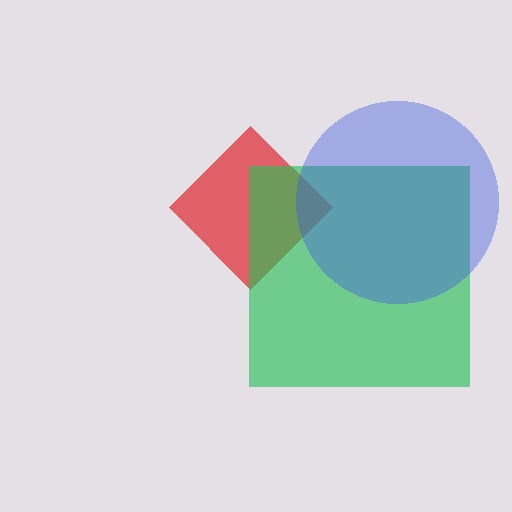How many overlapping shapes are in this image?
There are 3 overlapping shapes in the image.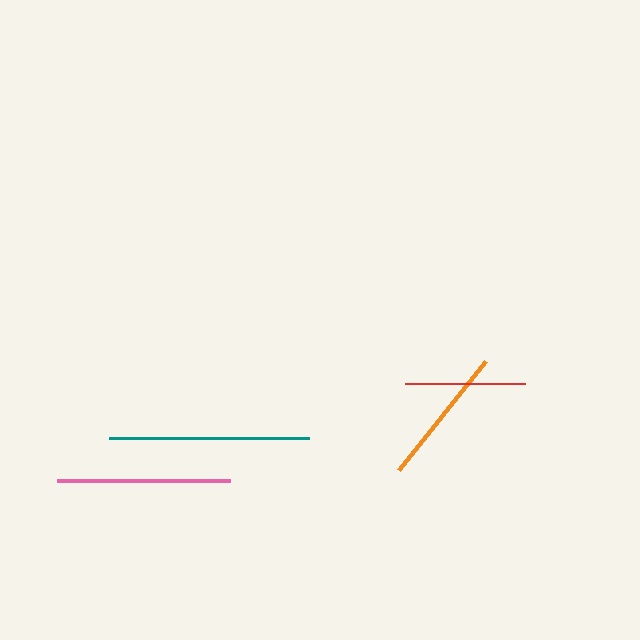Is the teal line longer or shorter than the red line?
The teal line is longer than the red line.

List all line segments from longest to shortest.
From longest to shortest: teal, pink, orange, red.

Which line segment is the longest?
The teal line is the longest at approximately 200 pixels.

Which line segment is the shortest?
The red line is the shortest at approximately 120 pixels.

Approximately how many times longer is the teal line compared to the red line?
The teal line is approximately 1.7 times the length of the red line.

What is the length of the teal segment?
The teal segment is approximately 200 pixels long.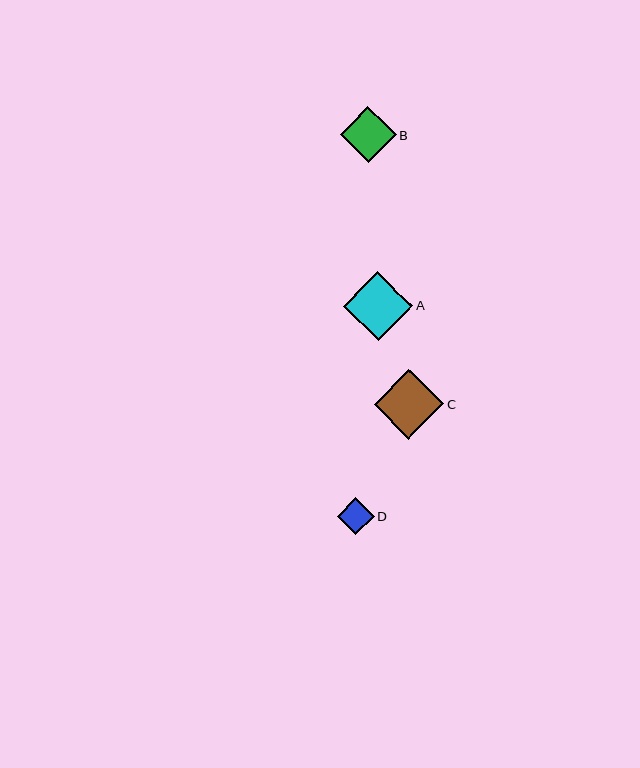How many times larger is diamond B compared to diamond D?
Diamond B is approximately 1.5 times the size of diamond D.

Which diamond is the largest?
Diamond C is the largest with a size of approximately 69 pixels.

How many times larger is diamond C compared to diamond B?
Diamond C is approximately 1.2 times the size of diamond B.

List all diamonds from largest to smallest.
From largest to smallest: C, A, B, D.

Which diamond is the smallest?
Diamond D is the smallest with a size of approximately 37 pixels.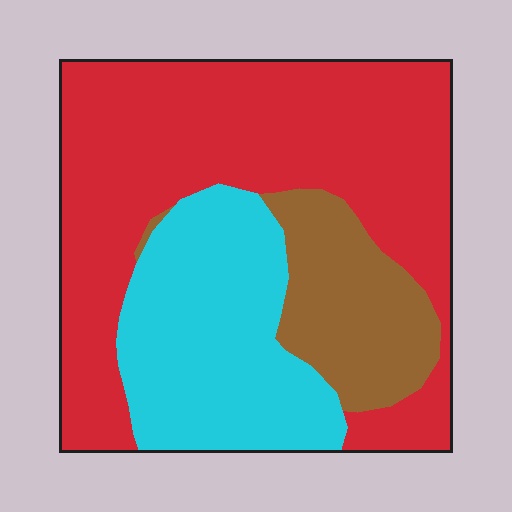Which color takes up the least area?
Brown, at roughly 15%.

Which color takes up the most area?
Red, at roughly 55%.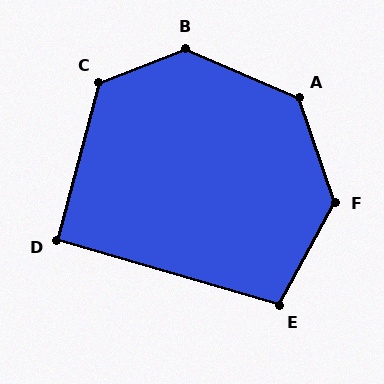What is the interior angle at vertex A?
Approximately 132 degrees (obtuse).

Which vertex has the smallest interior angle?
D, at approximately 92 degrees.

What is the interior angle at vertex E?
Approximately 102 degrees (obtuse).